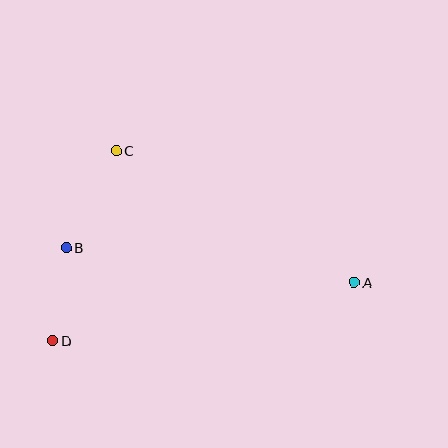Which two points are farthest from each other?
Points A and D are farthest from each other.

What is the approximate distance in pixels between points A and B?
The distance between A and B is approximately 290 pixels.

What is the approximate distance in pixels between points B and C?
The distance between B and C is approximately 109 pixels.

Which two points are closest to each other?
Points B and D are closest to each other.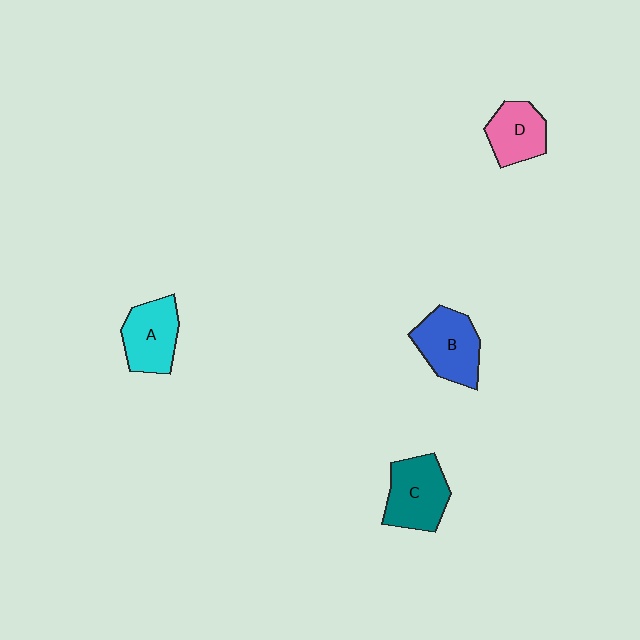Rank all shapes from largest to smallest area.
From largest to smallest: C (teal), B (blue), A (cyan), D (pink).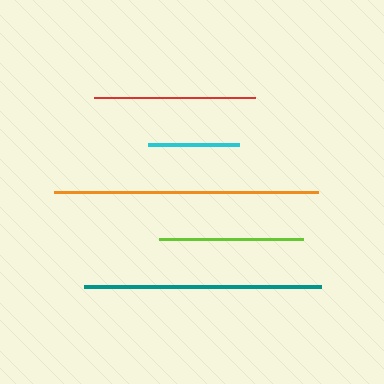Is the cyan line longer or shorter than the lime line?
The lime line is longer than the cyan line.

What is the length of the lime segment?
The lime segment is approximately 144 pixels long.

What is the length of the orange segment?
The orange segment is approximately 264 pixels long.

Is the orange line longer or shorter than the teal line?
The orange line is longer than the teal line.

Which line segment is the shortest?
The cyan line is the shortest at approximately 91 pixels.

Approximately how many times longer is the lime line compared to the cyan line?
The lime line is approximately 1.6 times the length of the cyan line.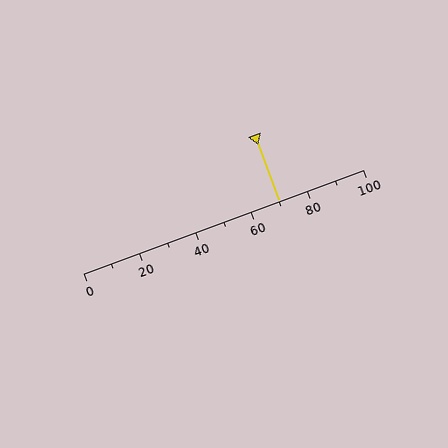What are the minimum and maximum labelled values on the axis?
The axis runs from 0 to 100.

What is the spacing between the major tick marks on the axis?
The major ticks are spaced 20 apart.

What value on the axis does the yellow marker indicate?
The marker indicates approximately 70.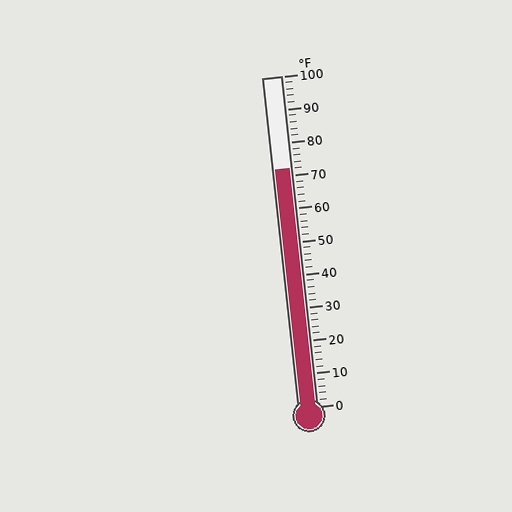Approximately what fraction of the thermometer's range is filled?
The thermometer is filled to approximately 70% of its range.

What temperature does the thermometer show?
The thermometer shows approximately 72°F.